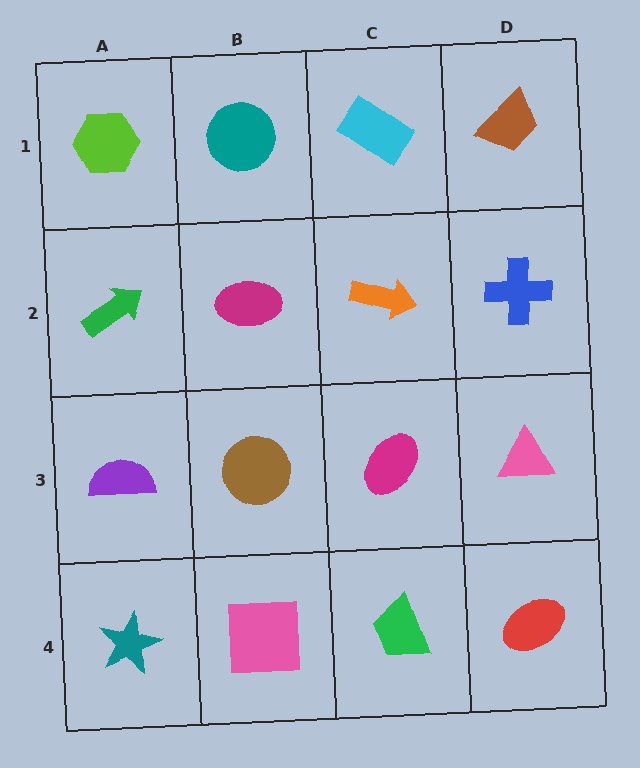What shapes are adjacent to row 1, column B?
A magenta ellipse (row 2, column B), a lime hexagon (row 1, column A), a cyan rectangle (row 1, column C).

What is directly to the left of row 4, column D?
A green trapezoid.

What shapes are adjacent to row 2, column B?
A teal circle (row 1, column B), a brown circle (row 3, column B), a green arrow (row 2, column A), an orange arrow (row 2, column C).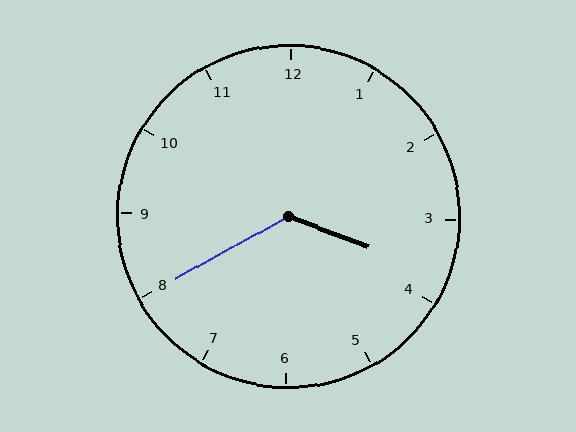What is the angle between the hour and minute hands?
Approximately 130 degrees.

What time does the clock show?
3:40.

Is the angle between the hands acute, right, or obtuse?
It is obtuse.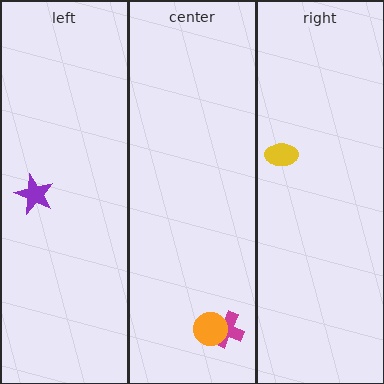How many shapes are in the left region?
1.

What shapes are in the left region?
The purple star.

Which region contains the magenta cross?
The center region.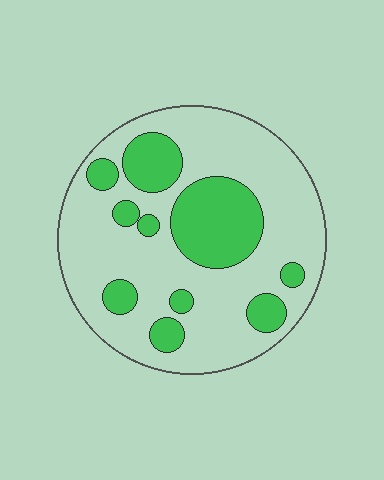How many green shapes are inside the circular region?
10.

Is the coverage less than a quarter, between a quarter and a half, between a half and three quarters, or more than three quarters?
Between a quarter and a half.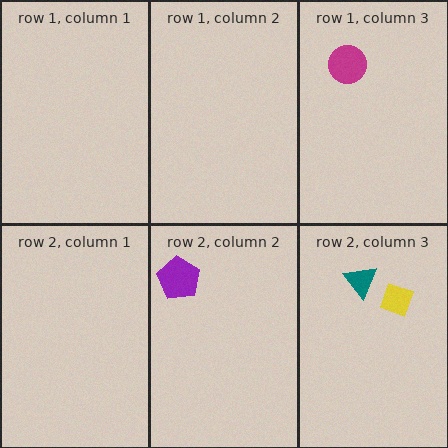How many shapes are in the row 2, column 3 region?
2.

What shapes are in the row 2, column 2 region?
The purple pentagon.